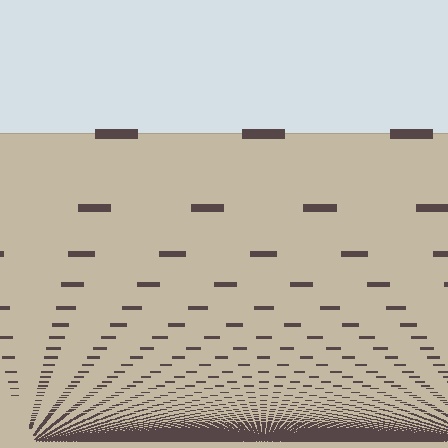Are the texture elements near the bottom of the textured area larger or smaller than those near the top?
Smaller. The gradient is inverted — elements near the bottom are smaller and denser.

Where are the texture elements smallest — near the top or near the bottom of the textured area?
Near the bottom.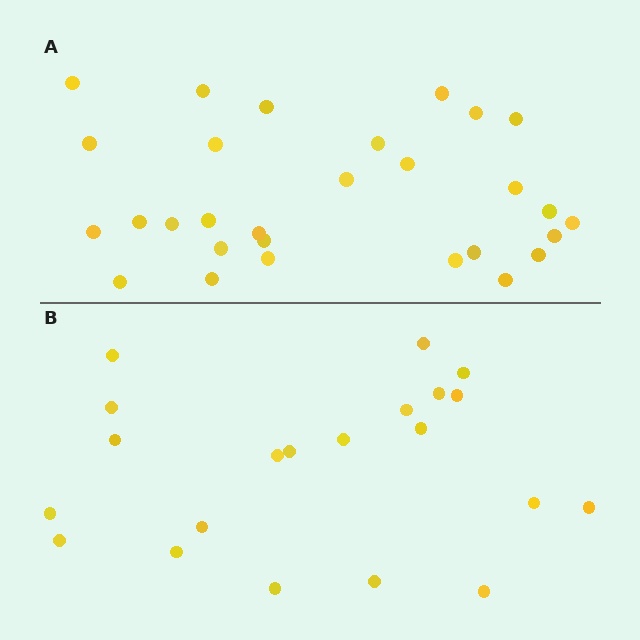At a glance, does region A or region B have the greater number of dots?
Region A (the top region) has more dots.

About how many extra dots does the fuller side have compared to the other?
Region A has roughly 8 or so more dots than region B.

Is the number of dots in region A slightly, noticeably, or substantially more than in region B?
Region A has noticeably more, but not dramatically so. The ratio is roughly 1.4 to 1.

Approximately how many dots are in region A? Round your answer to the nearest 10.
About 30 dots. (The exact count is 29, which rounds to 30.)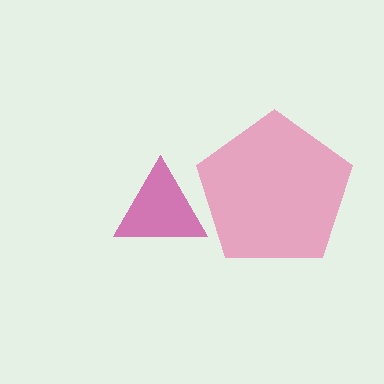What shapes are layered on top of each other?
The layered shapes are: a magenta triangle, a pink pentagon.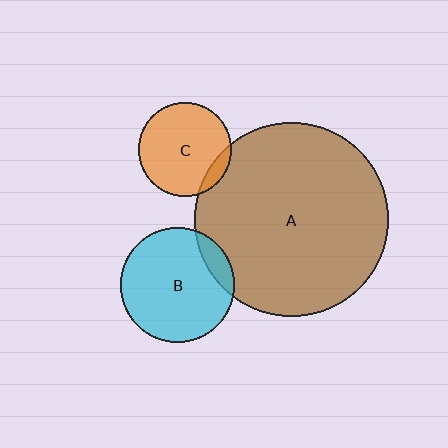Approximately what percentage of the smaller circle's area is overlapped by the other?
Approximately 10%.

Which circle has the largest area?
Circle A (brown).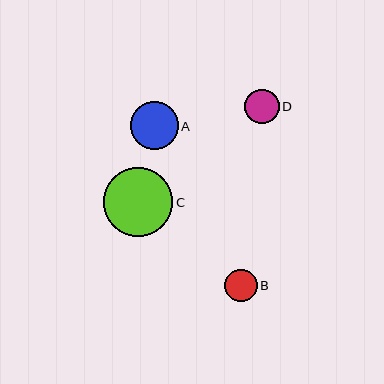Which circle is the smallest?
Circle B is the smallest with a size of approximately 33 pixels.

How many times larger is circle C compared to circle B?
Circle C is approximately 2.1 times the size of circle B.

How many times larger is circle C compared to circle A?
Circle C is approximately 1.4 times the size of circle A.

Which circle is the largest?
Circle C is the largest with a size of approximately 69 pixels.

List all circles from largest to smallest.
From largest to smallest: C, A, D, B.